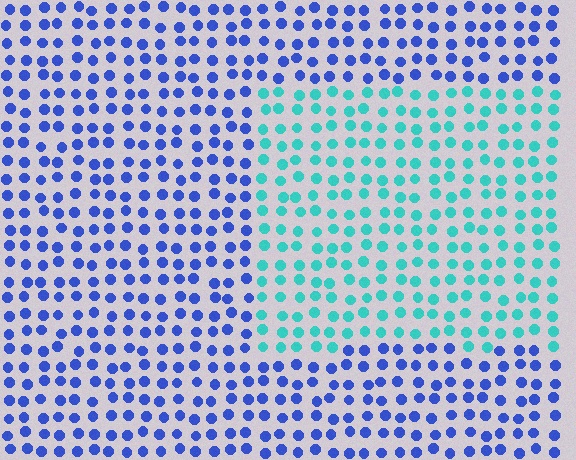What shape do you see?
I see a rectangle.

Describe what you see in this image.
The image is filled with small blue elements in a uniform arrangement. A rectangle-shaped region is visible where the elements are tinted to a slightly different hue, forming a subtle color boundary.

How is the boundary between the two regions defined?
The boundary is defined purely by a slight shift in hue (about 54 degrees). Spacing, size, and orientation are identical on both sides.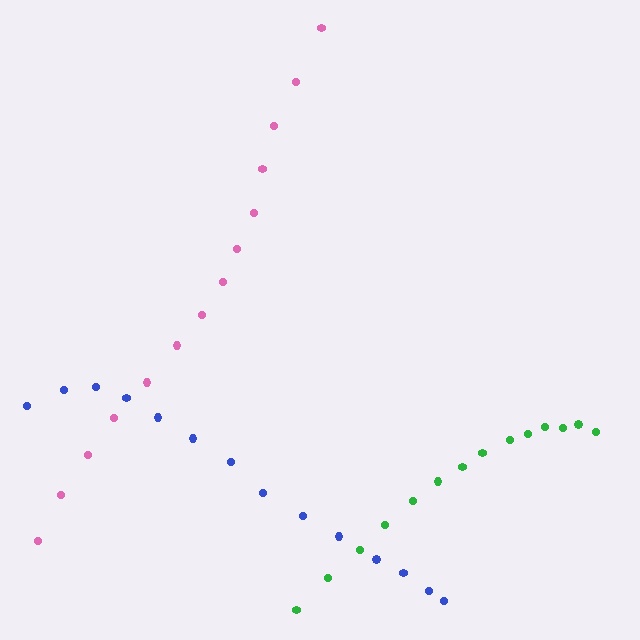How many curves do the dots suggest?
There are 3 distinct paths.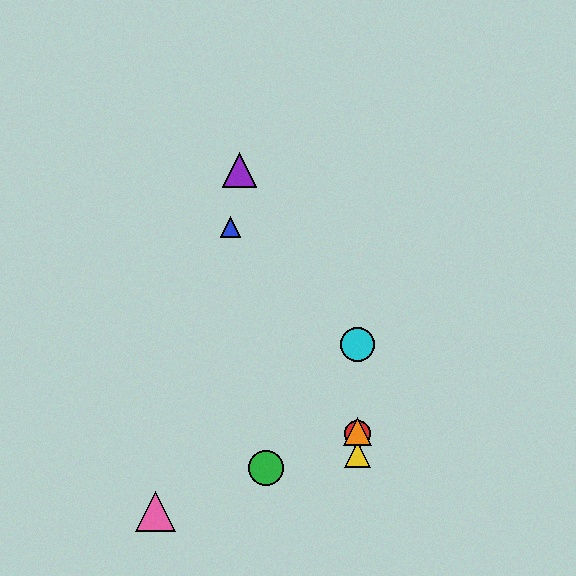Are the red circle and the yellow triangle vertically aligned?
Yes, both are at x≈358.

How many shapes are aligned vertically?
4 shapes (the red circle, the yellow triangle, the orange triangle, the cyan circle) are aligned vertically.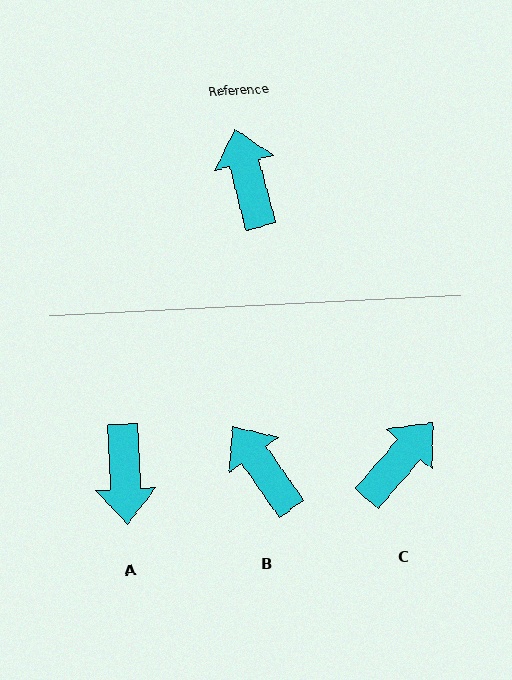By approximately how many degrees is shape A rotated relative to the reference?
Approximately 168 degrees counter-clockwise.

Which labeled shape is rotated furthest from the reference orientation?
A, about 168 degrees away.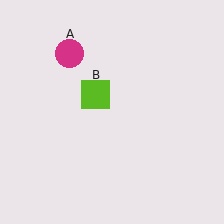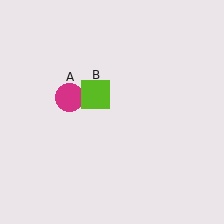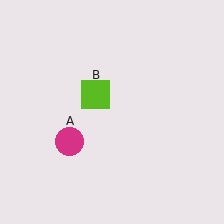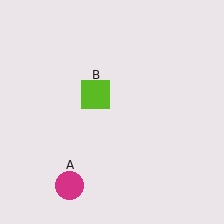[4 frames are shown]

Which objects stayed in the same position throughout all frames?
Lime square (object B) remained stationary.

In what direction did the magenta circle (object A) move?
The magenta circle (object A) moved down.